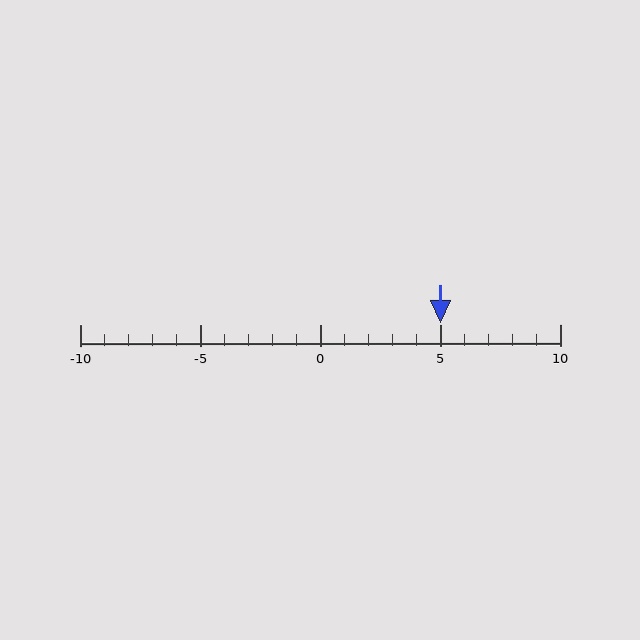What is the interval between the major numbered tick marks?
The major tick marks are spaced 5 units apart.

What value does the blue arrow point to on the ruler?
The blue arrow points to approximately 5.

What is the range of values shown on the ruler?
The ruler shows values from -10 to 10.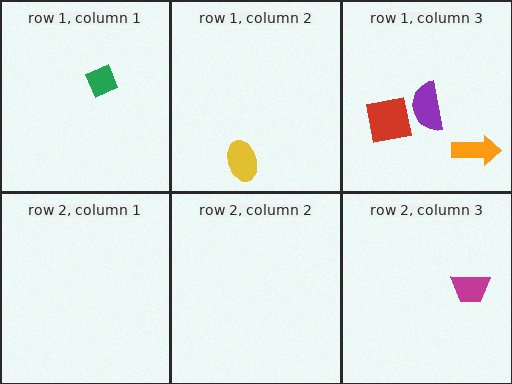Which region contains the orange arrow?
The row 1, column 3 region.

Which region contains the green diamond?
The row 1, column 1 region.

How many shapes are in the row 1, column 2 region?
1.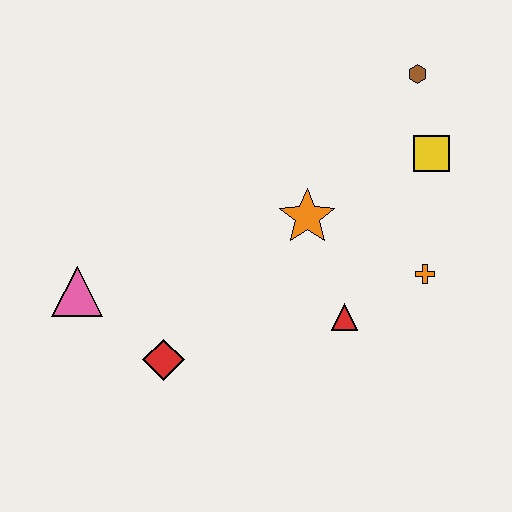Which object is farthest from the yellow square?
The pink triangle is farthest from the yellow square.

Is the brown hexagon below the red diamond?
No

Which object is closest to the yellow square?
The brown hexagon is closest to the yellow square.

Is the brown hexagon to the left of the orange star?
No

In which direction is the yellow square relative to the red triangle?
The yellow square is above the red triangle.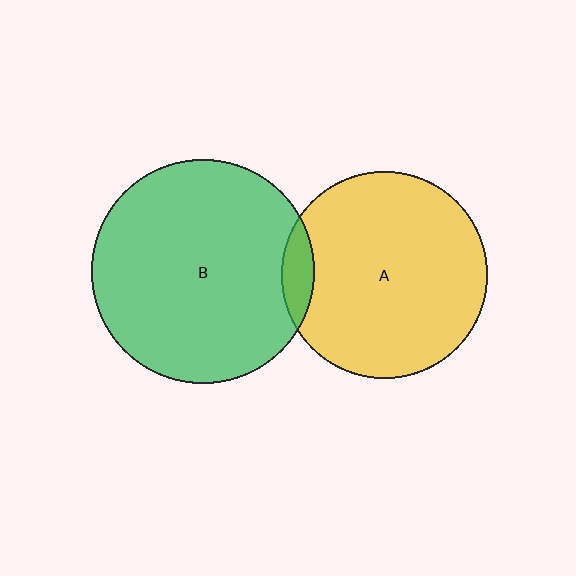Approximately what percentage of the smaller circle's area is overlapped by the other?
Approximately 10%.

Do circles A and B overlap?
Yes.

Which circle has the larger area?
Circle B (green).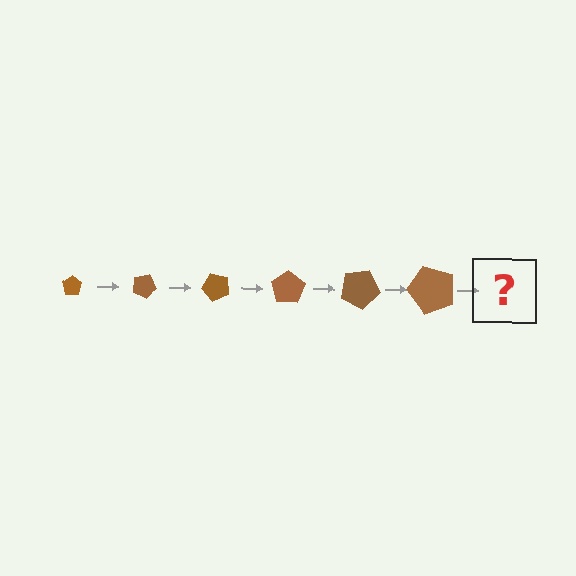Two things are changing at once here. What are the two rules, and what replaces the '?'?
The two rules are that the pentagon grows larger each step and it rotates 25 degrees each step. The '?' should be a pentagon, larger than the previous one and rotated 150 degrees from the start.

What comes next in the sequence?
The next element should be a pentagon, larger than the previous one and rotated 150 degrees from the start.